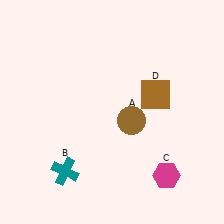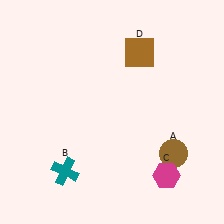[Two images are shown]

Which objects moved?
The objects that moved are: the brown circle (A), the brown square (D).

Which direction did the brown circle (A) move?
The brown circle (A) moved right.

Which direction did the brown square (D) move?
The brown square (D) moved up.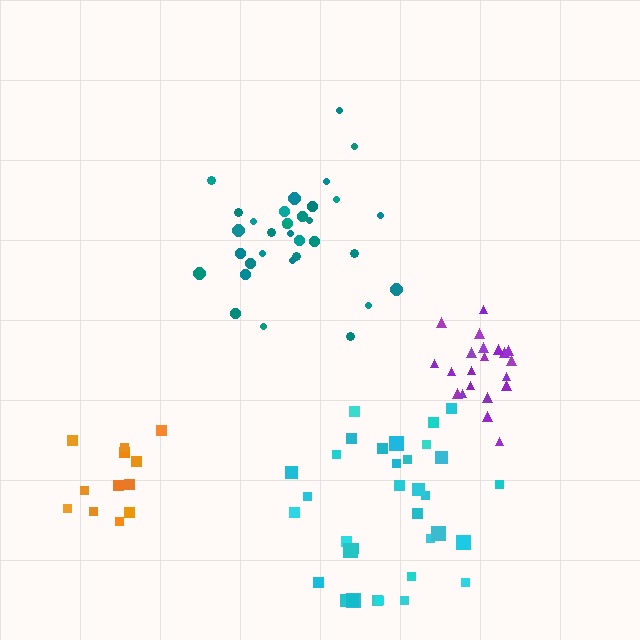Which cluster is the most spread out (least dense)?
Cyan.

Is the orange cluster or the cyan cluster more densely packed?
Orange.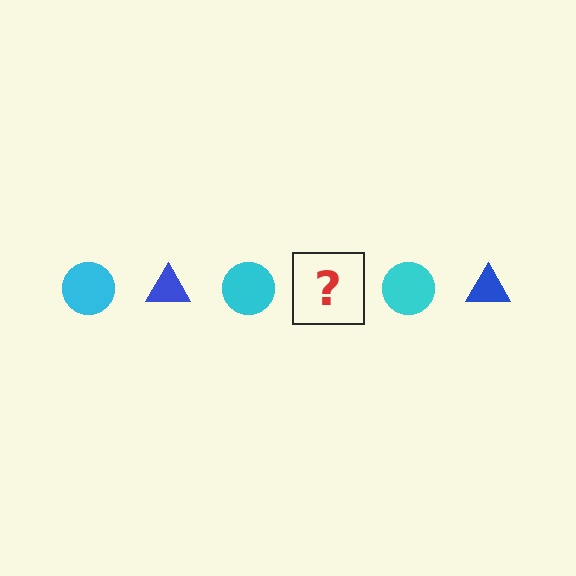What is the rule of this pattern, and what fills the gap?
The rule is that the pattern alternates between cyan circle and blue triangle. The gap should be filled with a blue triangle.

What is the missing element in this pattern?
The missing element is a blue triangle.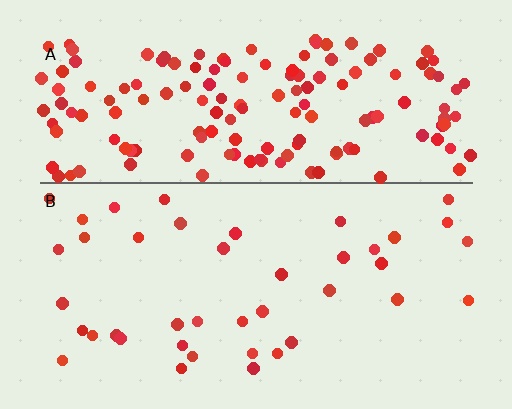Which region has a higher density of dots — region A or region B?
A (the top).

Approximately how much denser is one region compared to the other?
Approximately 3.9× — region A over region B.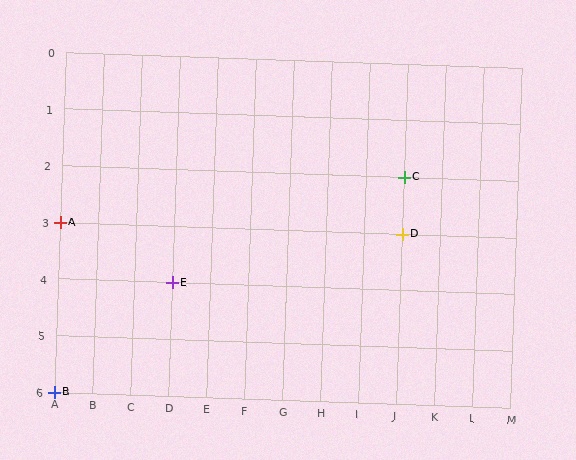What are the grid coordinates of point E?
Point E is at grid coordinates (D, 4).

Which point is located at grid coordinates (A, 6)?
Point B is at (A, 6).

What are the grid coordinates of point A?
Point A is at grid coordinates (A, 3).